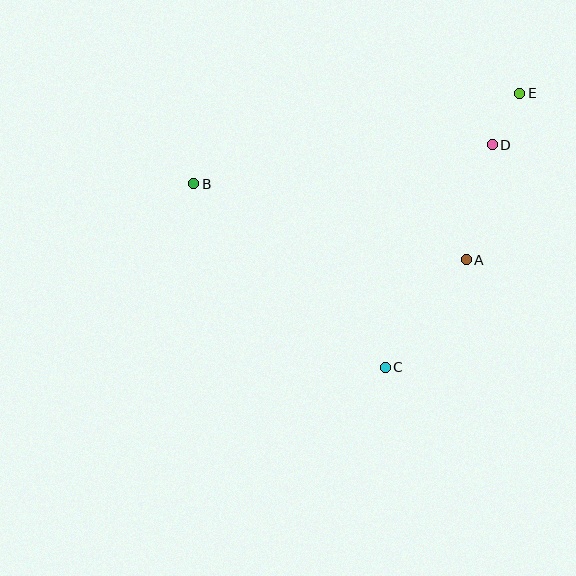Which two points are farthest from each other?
Points B and E are farthest from each other.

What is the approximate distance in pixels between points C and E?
The distance between C and E is approximately 305 pixels.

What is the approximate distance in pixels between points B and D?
The distance between B and D is approximately 301 pixels.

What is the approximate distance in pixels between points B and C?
The distance between B and C is approximately 265 pixels.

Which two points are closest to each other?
Points D and E are closest to each other.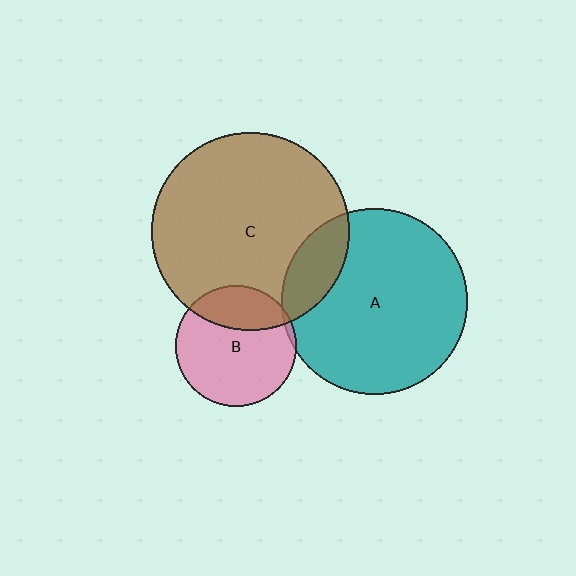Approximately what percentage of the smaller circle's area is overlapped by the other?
Approximately 5%.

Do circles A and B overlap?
Yes.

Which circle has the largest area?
Circle C (brown).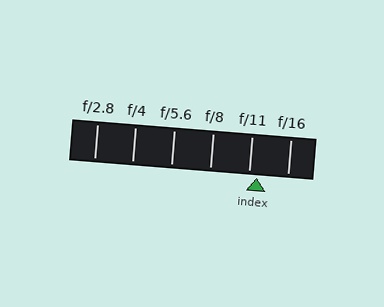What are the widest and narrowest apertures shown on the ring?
The widest aperture shown is f/2.8 and the narrowest is f/16.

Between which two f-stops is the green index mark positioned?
The index mark is between f/11 and f/16.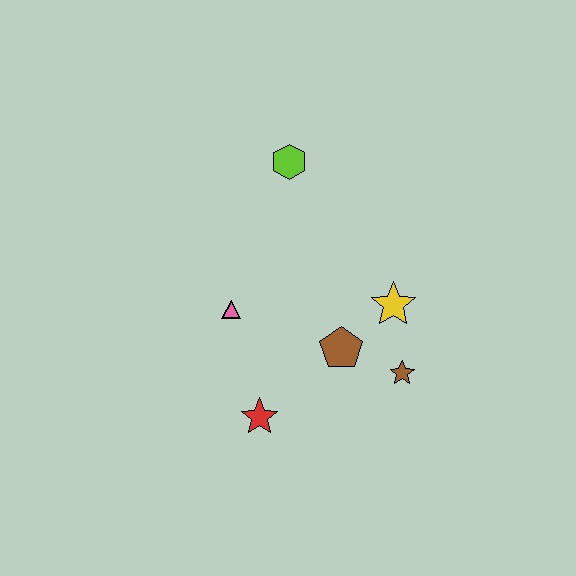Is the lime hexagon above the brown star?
Yes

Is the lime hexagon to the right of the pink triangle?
Yes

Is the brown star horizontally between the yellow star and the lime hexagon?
No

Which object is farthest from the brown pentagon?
The lime hexagon is farthest from the brown pentagon.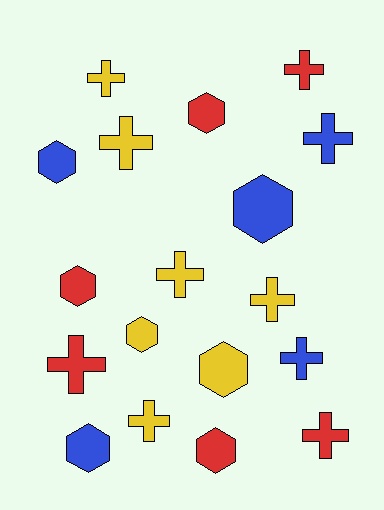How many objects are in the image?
There are 18 objects.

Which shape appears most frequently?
Cross, with 10 objects.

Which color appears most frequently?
Yellow, with 7 objects.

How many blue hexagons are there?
There are 3 blue hexagons.